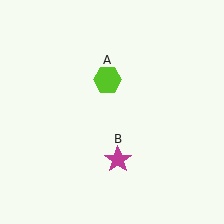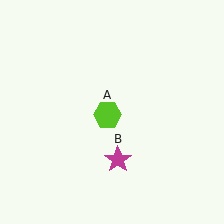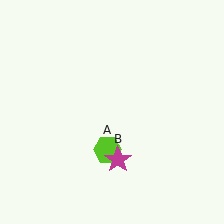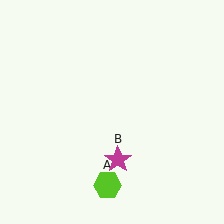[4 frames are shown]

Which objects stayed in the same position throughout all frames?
Magenta star (object B) remained stationary.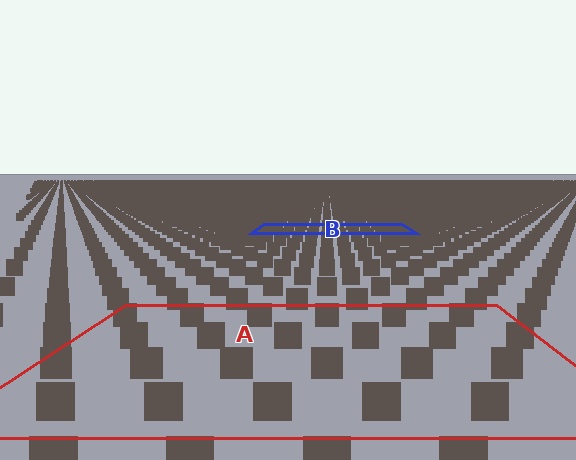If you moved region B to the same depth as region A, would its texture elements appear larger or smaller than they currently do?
They would appear larger. At a closer depth, the same texture elements are projected at a bigger on-screen size.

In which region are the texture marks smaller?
The texture marks are smaller in region B, because it is farther away.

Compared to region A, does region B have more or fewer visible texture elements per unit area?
Region B has more texture elements per unit area — they are packed more densely because it is farther away.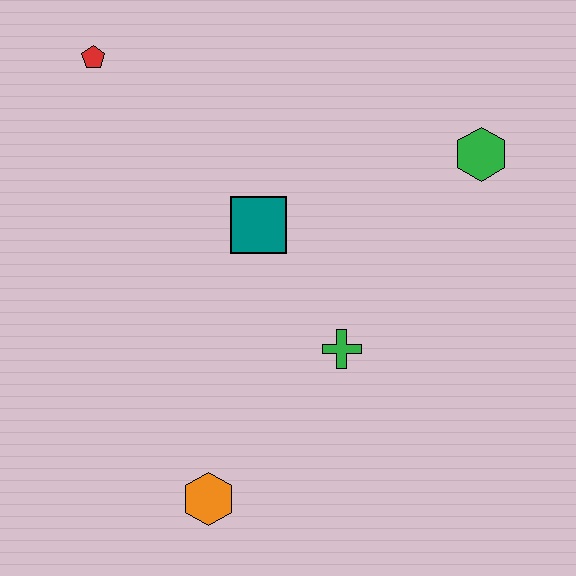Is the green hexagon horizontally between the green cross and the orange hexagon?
No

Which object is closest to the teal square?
The green cross is closest to the teal square.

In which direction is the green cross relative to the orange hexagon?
The green cross is above the orange hexagon.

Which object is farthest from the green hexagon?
The orange hexagon is farthest from the green hexagon.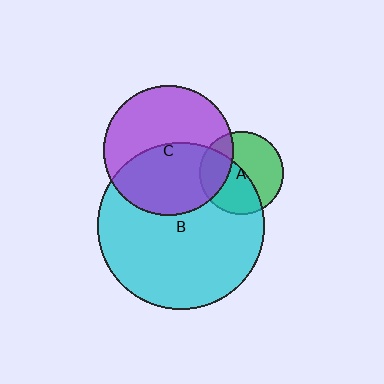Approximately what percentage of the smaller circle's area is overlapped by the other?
Approximately 50%.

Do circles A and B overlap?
Yes.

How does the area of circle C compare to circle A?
Approximately 2.4 times.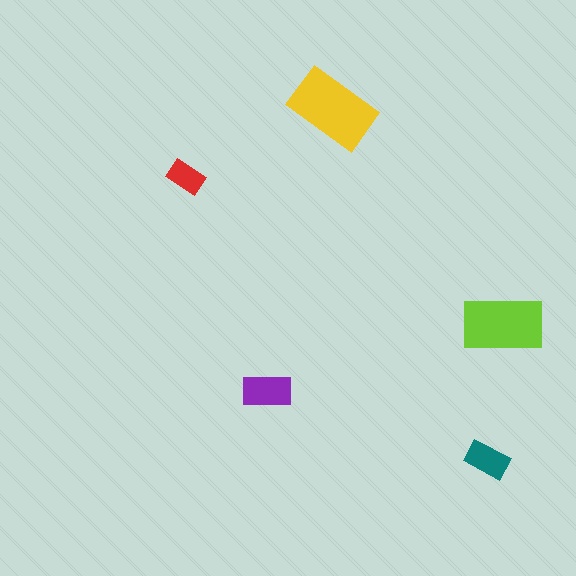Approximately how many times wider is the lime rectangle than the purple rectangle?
About 1.5 times wider.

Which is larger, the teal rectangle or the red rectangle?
The teal one.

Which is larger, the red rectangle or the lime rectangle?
The lime one.